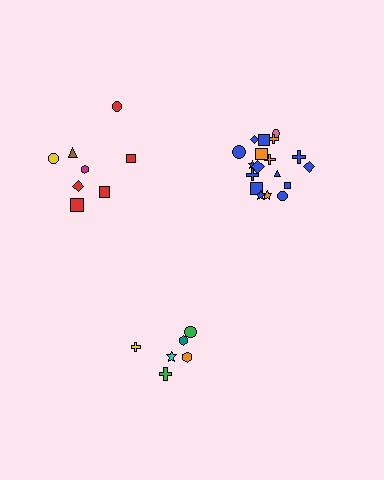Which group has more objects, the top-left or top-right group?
The top-right group.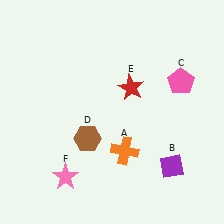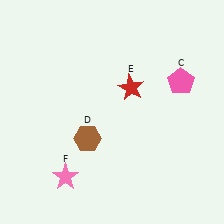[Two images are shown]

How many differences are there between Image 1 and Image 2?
There are 2 differences between the two images.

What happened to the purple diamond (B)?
The purple diamond (B) was removed in Image 2. It was in the bottom-right area of Image 1.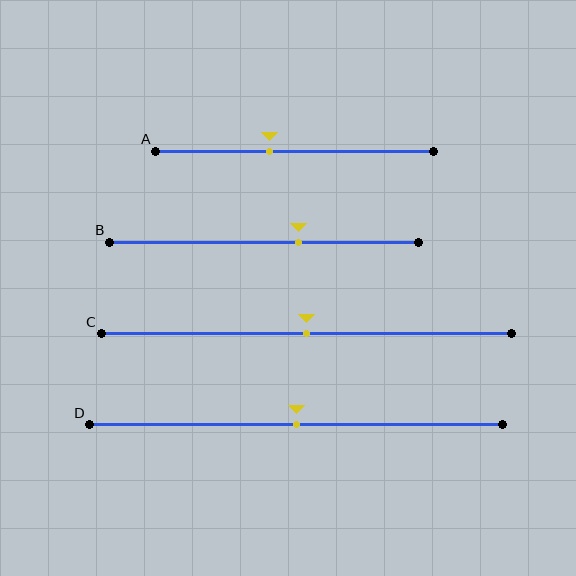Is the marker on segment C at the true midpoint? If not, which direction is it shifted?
Yes, the marker on segment C is at the true midpoint.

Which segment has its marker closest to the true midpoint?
Segment C has its marker closest to the true midpoint.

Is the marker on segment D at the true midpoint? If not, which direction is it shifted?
Yes, the marker on segment D is at the true midpoint.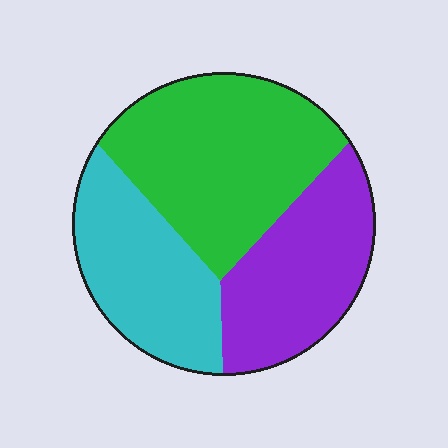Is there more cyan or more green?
Green.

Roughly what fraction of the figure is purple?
Purple covers 30% of the figure.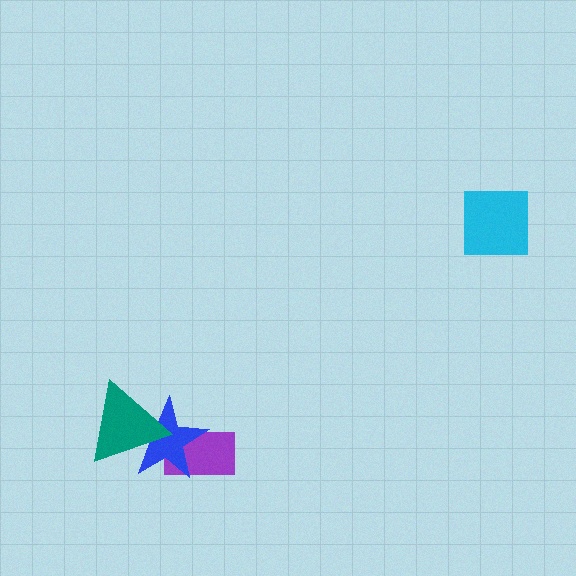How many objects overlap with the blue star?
2 objects overlap with the blue star.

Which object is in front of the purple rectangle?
The blue star is in front of the purple rectangle.